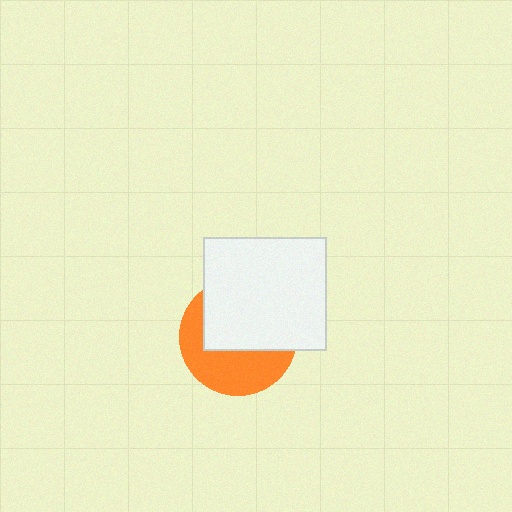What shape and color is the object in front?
The object in front is a white rectangle.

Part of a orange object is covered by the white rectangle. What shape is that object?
It is a circle.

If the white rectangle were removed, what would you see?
You would see the complete orange circle.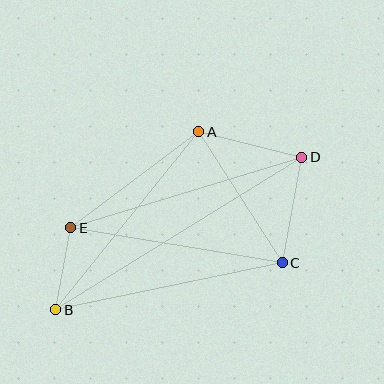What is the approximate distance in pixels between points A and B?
The distance between A and B is approximately 228 pixels.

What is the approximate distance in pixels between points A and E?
The distance between A and E is approximately 160 pixels.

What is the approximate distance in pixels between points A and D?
The distance between A and D is approximately 106 pixels.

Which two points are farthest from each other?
Points B and D are farthest from each other.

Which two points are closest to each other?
Points B and E are closest to each other.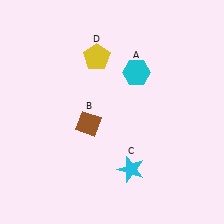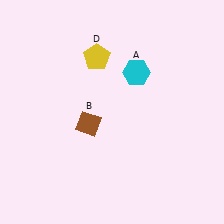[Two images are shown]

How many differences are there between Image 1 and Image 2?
There is 1 difference between the two images.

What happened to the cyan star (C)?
The cyan star (C) was removed in Image 2. It was in the bottom-right area of Image 1.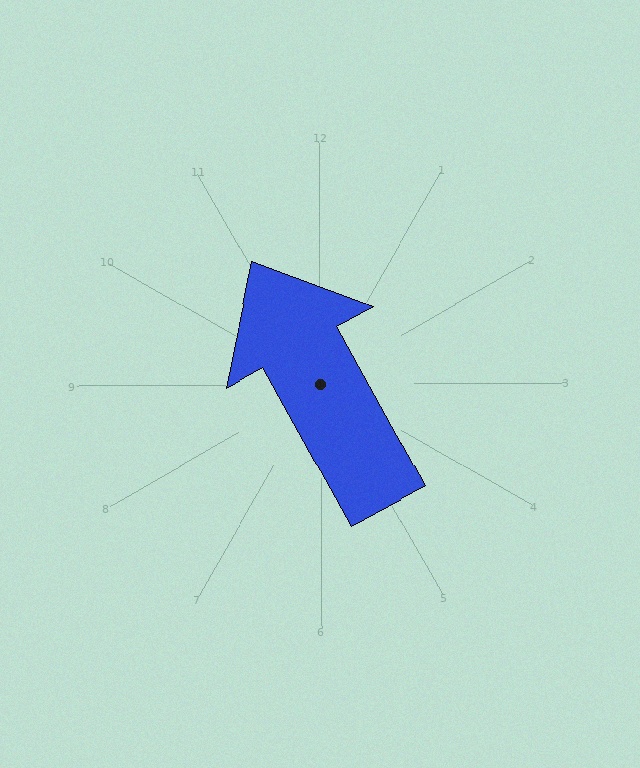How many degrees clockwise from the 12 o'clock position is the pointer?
Approximately 331 degrees.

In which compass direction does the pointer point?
Northwest.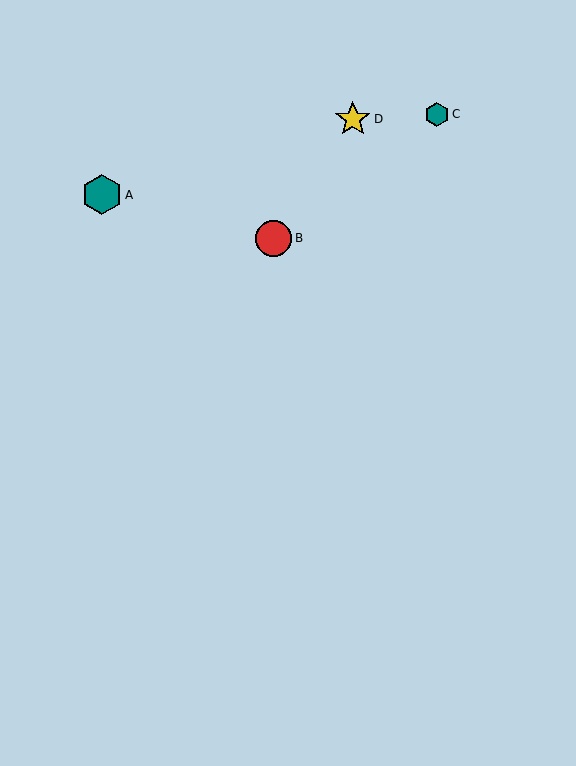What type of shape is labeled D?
Shape D is a yellow star.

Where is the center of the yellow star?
The center of the yellow star is at (353, 119).